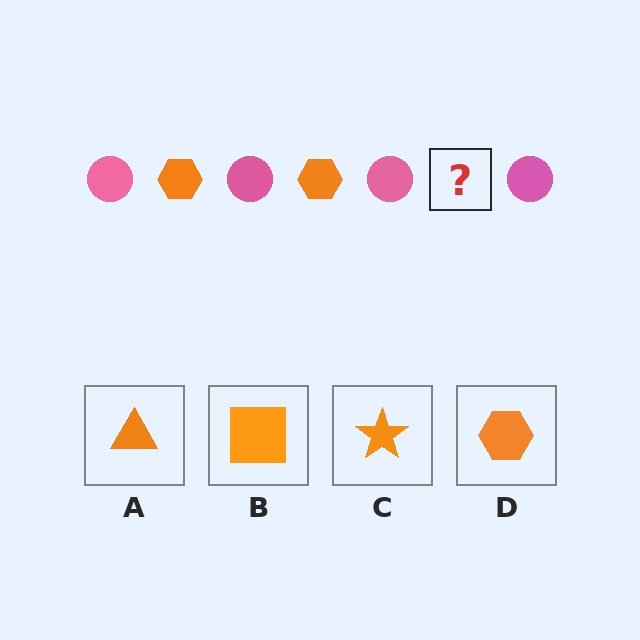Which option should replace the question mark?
Option D.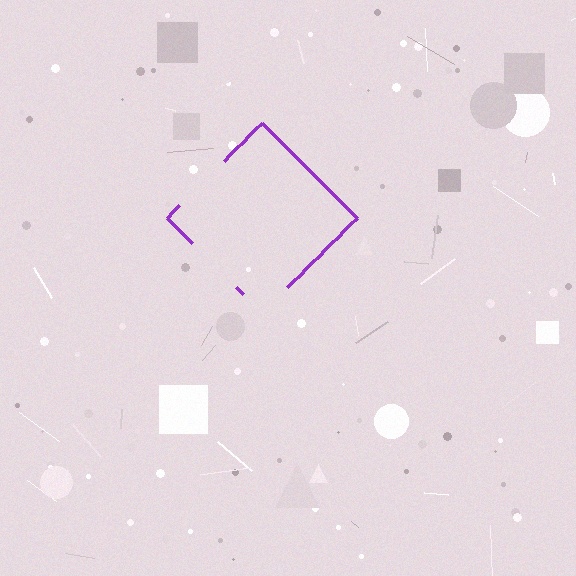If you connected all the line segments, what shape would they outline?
They would outline a diamond.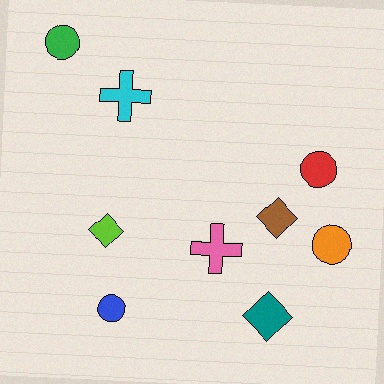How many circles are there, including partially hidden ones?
There are 4 circles.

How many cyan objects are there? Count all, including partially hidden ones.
There is 1 cyan object.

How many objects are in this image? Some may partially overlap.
There are 9 objects.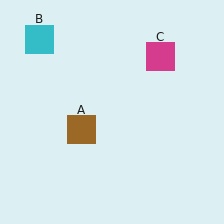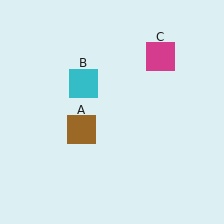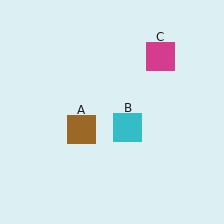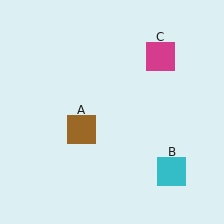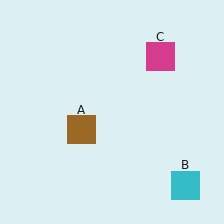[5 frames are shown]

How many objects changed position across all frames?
1 object changed position: cyan square (object B).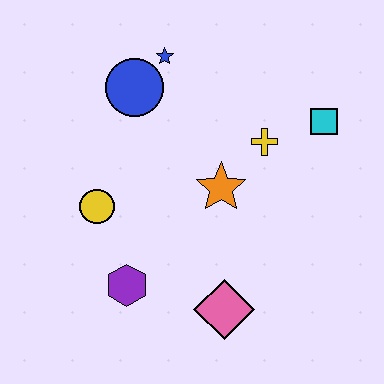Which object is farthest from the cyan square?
The purple hexagon is farthest from the cyan square.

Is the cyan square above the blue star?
No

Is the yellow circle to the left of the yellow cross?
Yes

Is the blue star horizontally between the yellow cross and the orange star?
No